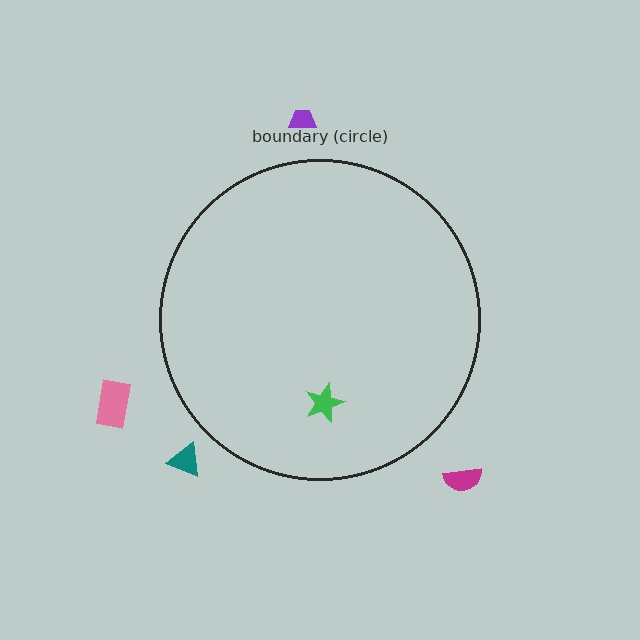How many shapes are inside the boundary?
1 inside, 4 outside.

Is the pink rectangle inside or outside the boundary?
Outside.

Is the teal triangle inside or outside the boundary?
Outside.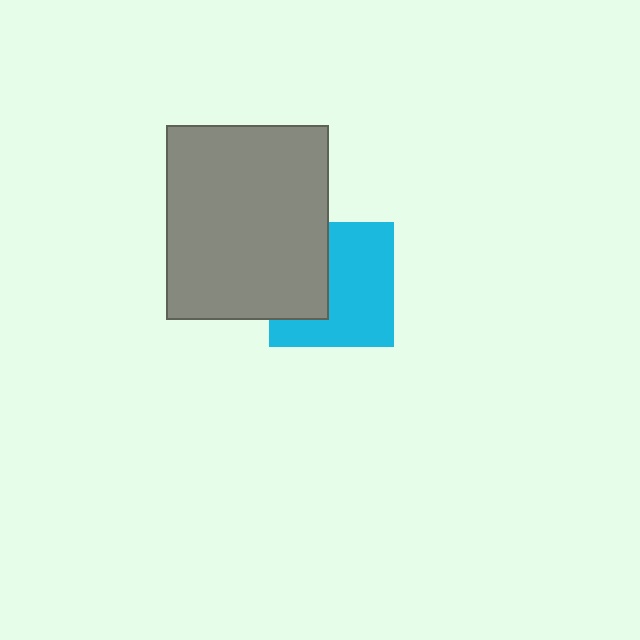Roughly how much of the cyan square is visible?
About half of it is visible (roughly 62%).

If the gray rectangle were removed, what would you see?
You would see the complete cyan square.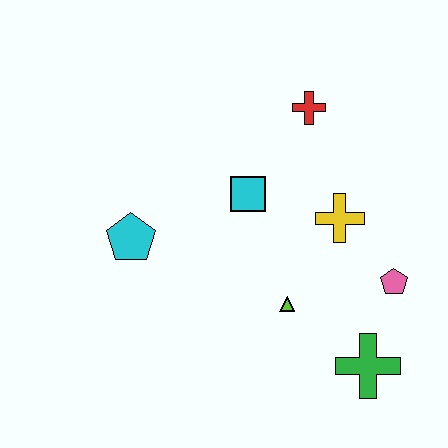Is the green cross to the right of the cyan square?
Yes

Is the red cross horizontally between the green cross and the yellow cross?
No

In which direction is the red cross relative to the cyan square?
The red cross is above the cyan square.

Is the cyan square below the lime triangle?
No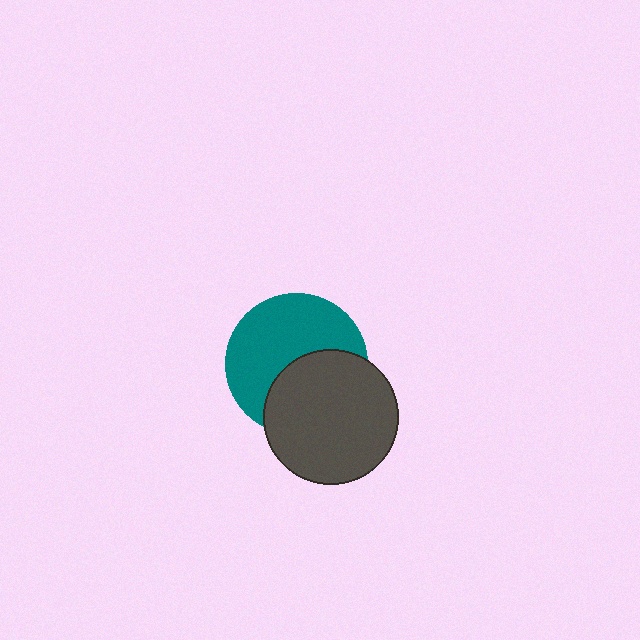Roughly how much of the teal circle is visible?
About half of it is visible (roughly 58%).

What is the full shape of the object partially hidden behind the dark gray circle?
The partially hidden object is a teal circle.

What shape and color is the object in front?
The object in front is a dark gray circle.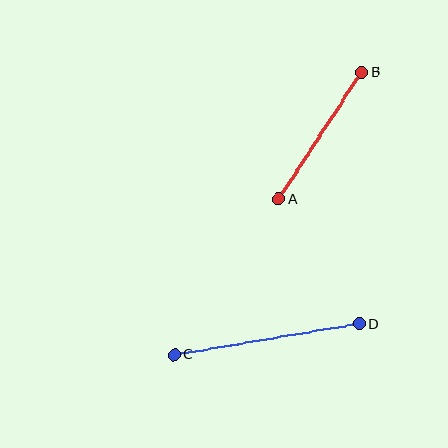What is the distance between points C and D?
The distance is approximately 188 pixels.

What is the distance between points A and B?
The distance is approximately 151 pixels.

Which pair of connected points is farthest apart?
Points C and D are farthest apart.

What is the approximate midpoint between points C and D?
The midpoint is at approximately (266, 340) pixels.